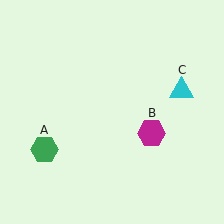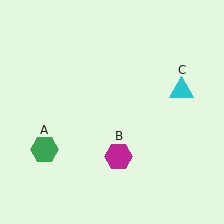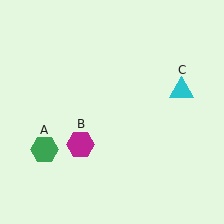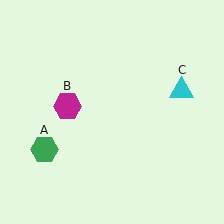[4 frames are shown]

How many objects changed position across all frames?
1 object changed position: magenta hexagon (object B).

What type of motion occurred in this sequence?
The magenta hexagon (object B) rotated clockwise around the center of the scene.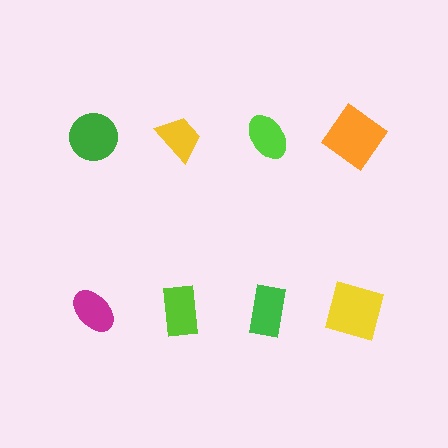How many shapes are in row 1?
4 shapes.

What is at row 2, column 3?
A green rectangle.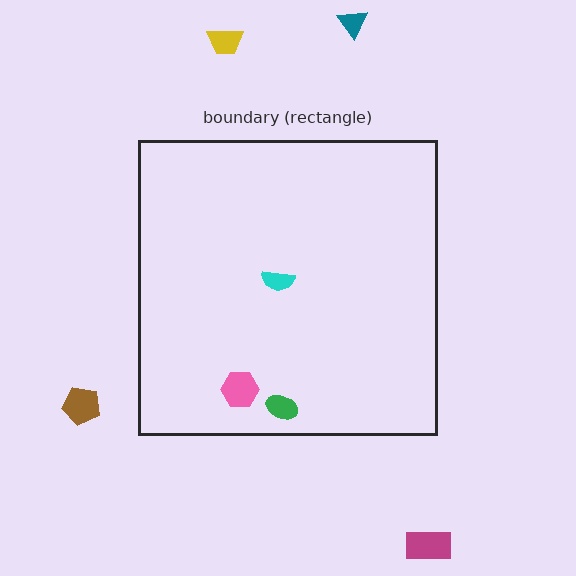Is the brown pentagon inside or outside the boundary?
Outside.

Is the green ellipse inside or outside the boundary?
Inside.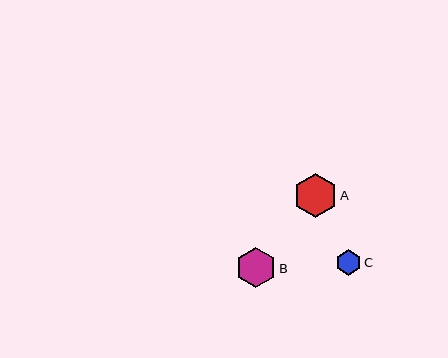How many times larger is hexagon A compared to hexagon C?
Hexagon A is approximately 1.7 times the size of hexagon C.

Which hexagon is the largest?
Hexagon A is the largest with a size of approximately 44 pixels.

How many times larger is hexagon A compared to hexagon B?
Hexagon A is approximately 1.1 times the size of hexagon B.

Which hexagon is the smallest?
Hexagon C is the smallest with a size of approximately 25 pixels.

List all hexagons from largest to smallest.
From largest to smallest: A, B, C.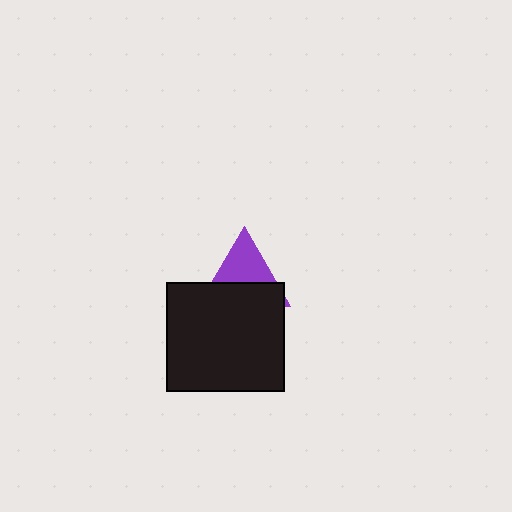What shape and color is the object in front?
The object in front is a black rectangle.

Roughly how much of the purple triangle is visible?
About half of it is visible (roughly 47%).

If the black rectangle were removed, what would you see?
You would see the complete purple triangle.